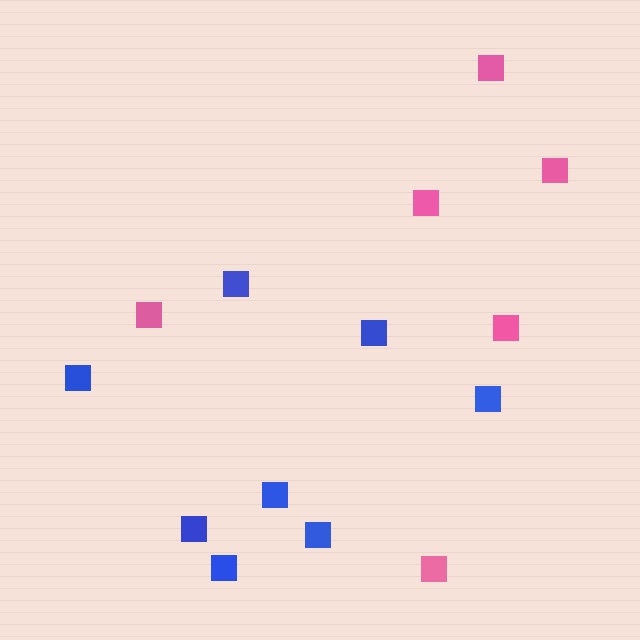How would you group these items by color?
There are 2 groups: one group of pink squares (6) and one group of blue squares (8).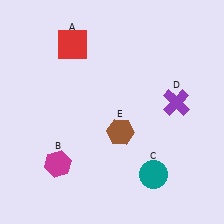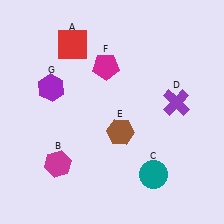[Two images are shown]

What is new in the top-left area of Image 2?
A purple hexagon (G) was added in the top-left area of Image 2.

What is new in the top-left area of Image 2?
A magenta pentagon (F) was added in the top-left area of Image 2.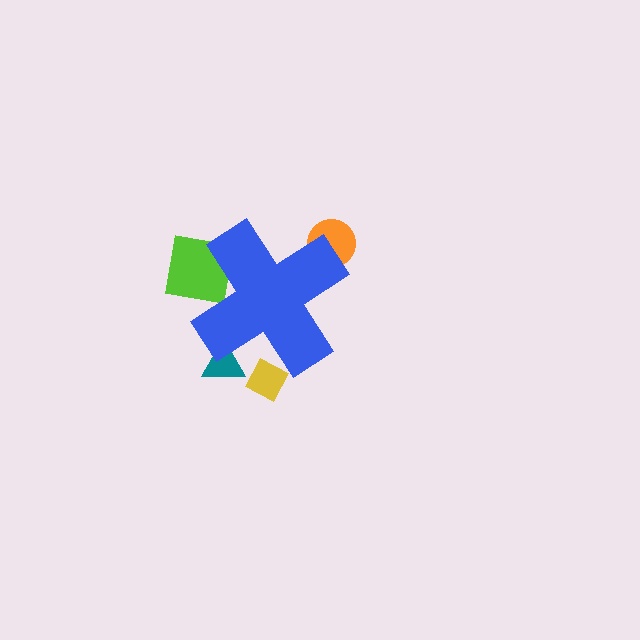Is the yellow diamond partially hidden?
Yes, the yellow diamond is partially hidden behind the blue cross.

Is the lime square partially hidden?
Yes, the lime square is partially hidden behind the blue cross.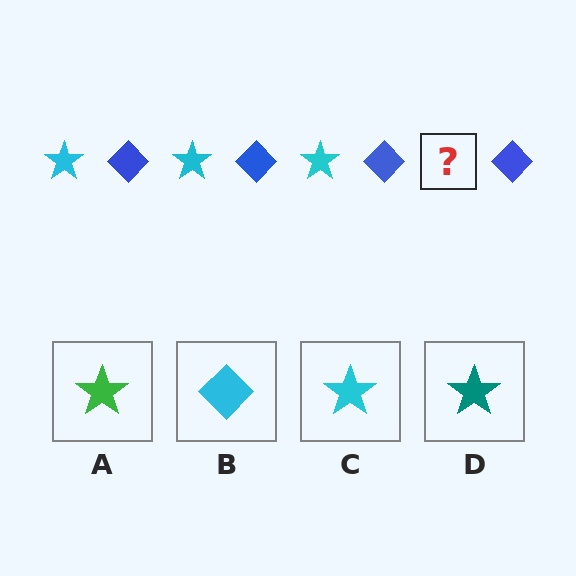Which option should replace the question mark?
Option C.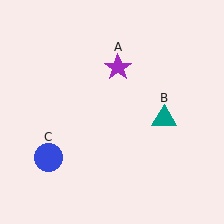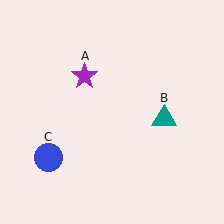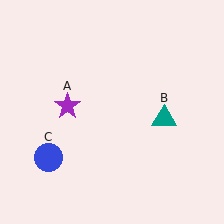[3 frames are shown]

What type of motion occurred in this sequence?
The purple star (object A) rotated counterclockwise around the center of the scene.